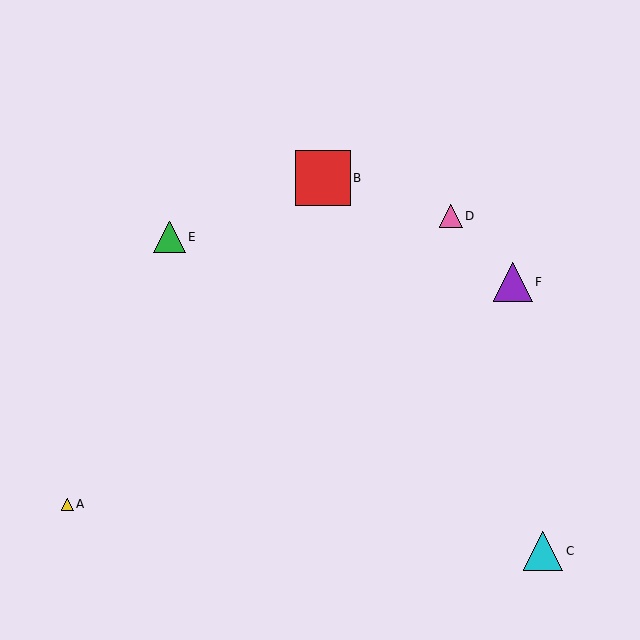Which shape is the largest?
The red square (labeled B) is the largest.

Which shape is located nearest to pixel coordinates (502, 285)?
The purple triangle (labeled F) at (513, 282) is nearest to that location.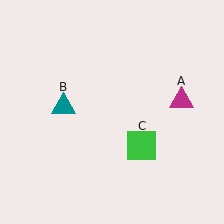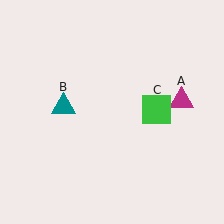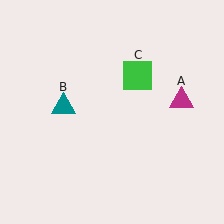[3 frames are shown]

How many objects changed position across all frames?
1 object changed position: green square (object C).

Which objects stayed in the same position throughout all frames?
Magenta triangle (object A) and teal triangle (object B) remained stationary.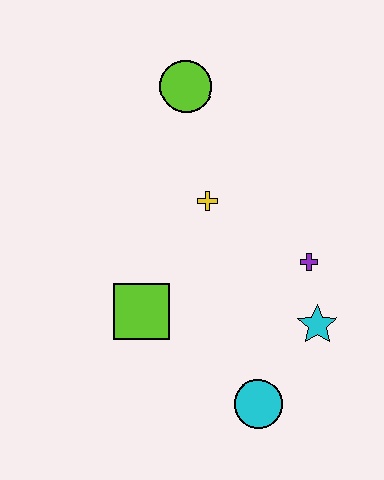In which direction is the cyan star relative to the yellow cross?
The cyan star is below the yellow cross.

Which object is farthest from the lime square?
The lime circle is farthest from the lime square.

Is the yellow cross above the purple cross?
Yes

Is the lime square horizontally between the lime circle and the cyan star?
No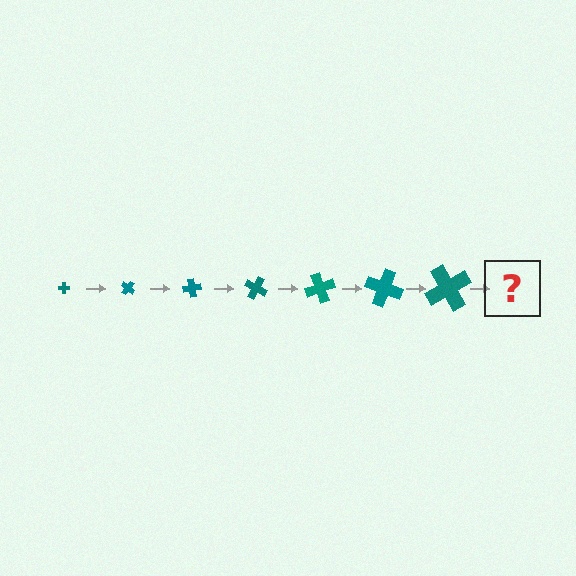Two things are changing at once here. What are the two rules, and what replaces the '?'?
The two rules are that the cross grows larger each step and it rotates 40 degrees each step. The '?' should be a cross, larger than the previous one and rotated 280 degrees from the start.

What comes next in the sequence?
The next element should be a cross, larger than the previous one and rotated 280 degrees from the start.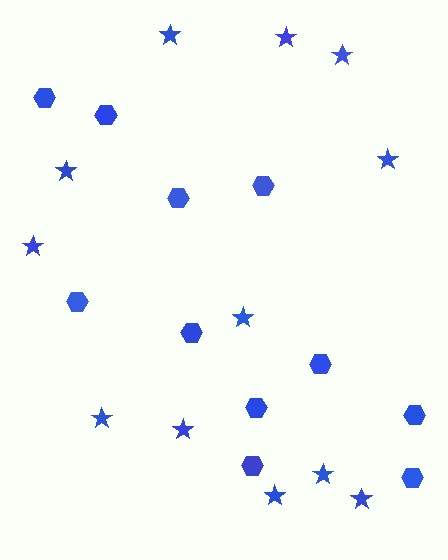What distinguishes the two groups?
There are 2 groups: one group of hexagons (11) and one group of stars (12).